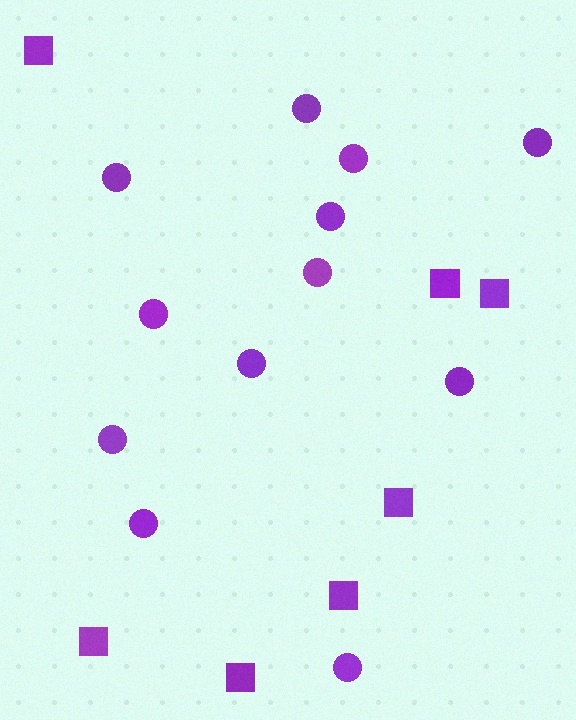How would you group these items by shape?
There are 2 groups: one group of squares (7) and one group of circles (12).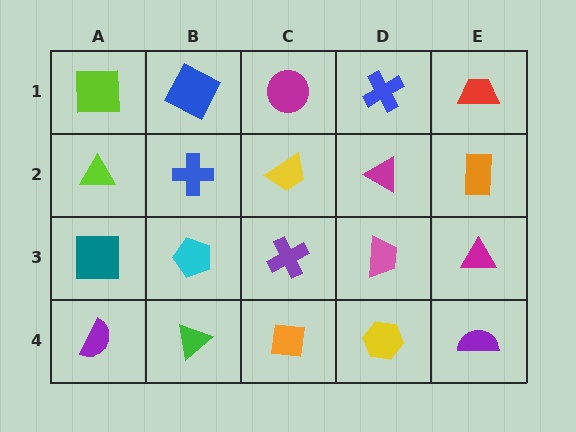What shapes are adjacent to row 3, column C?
A yellow trapezoid (row 2, column C), an orange square (row 4, column C), a cyan pentagon (row 3, column B), a pink trapezoid (row 3, column D).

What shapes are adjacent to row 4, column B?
A cyan pentagon (row 3, column B), a purple semicircle (row 4, column A), an orange square (row 4, column C).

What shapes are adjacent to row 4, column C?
A purple cross (row 3, column C), a green triangle (row 4, column B), a yellow hexagon (row 4, column D).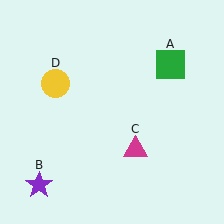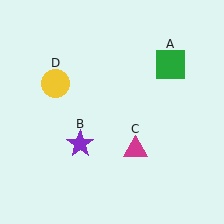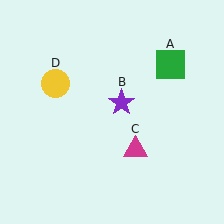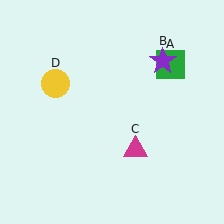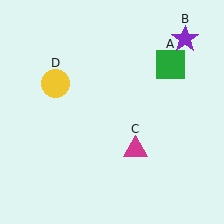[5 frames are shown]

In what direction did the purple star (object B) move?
The purple star (object B) moved up and to the right.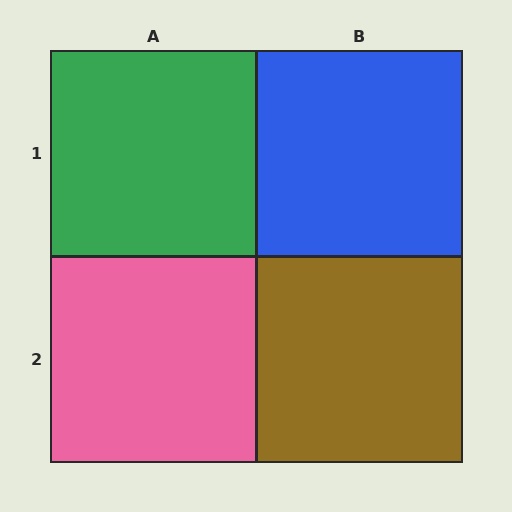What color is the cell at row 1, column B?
Blue.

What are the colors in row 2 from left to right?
Pink, brown.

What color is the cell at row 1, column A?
Green.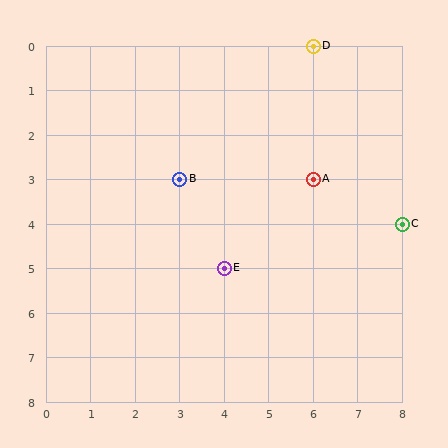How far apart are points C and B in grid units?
Points C and B are 5 columns and 1 row apart (about 5.1 grid units diagonally).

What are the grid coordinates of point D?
Point D is at grid coordinates (6, 0).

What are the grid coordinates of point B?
Point B is at grid coordinates (3, 3).